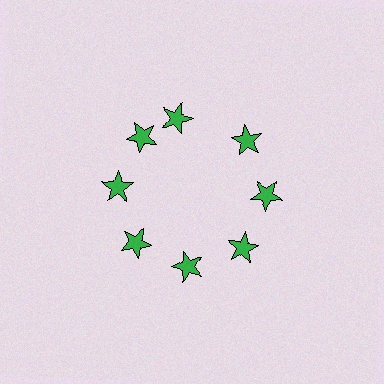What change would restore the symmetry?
The symmetry would be restored by rotating it back into even spacing with its neighbors so that all 8 stars sit at equal angles and equal distance from the center.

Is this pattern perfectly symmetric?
No. The 8 green stars are arranged in a ring, but one element near the 12 o'clock position is rotated out of alignment along the ring, breaking the 8-fold rotational symmetry.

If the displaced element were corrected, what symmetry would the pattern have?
It would have 8-fold rotational symmetry — the pattern would map onto itself every 45 degrees.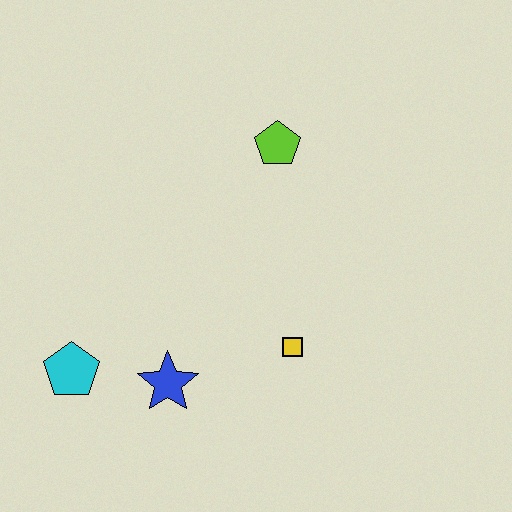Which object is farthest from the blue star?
The lime pentagon is farthest from the blue star.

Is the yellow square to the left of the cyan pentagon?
No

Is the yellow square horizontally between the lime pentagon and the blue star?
No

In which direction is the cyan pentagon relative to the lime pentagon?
The cyan pentagon is below the lime pentagon.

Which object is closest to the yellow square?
The blue star is closest to the yellow square.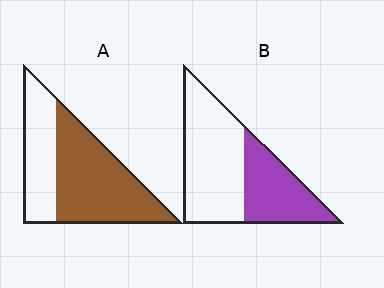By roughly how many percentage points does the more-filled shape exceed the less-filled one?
By roughly 25 percentage points (A over B).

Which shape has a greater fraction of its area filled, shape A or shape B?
Shape A.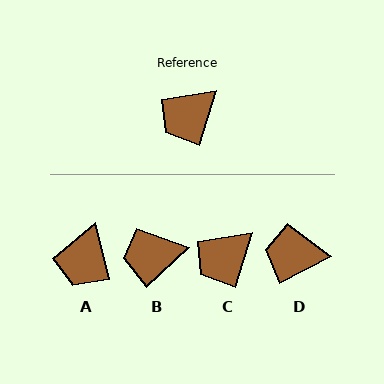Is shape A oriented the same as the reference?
No, it is off by about 30 degrees.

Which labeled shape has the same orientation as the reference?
C.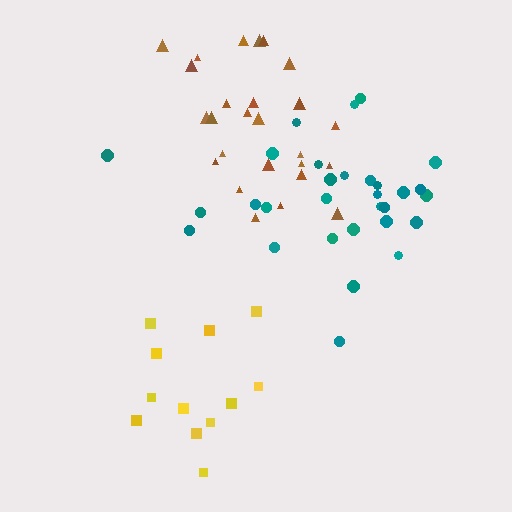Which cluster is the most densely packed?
Yellow.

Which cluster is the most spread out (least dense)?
Brown.